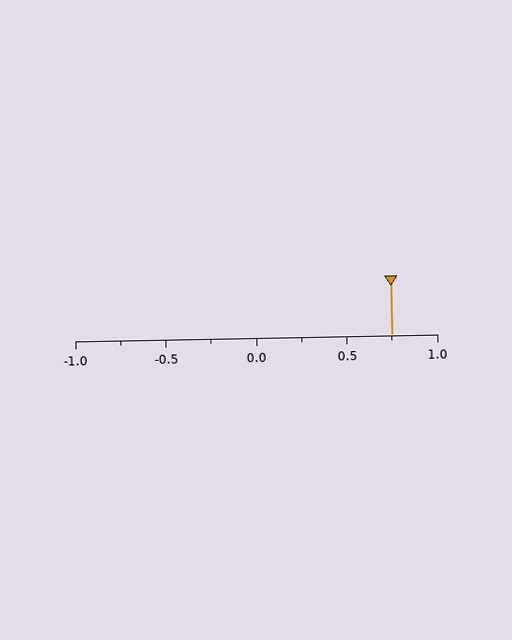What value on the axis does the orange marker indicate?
The marker indicates approximately 0.75.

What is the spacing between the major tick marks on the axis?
The major ticks are spaced 0.5 apart.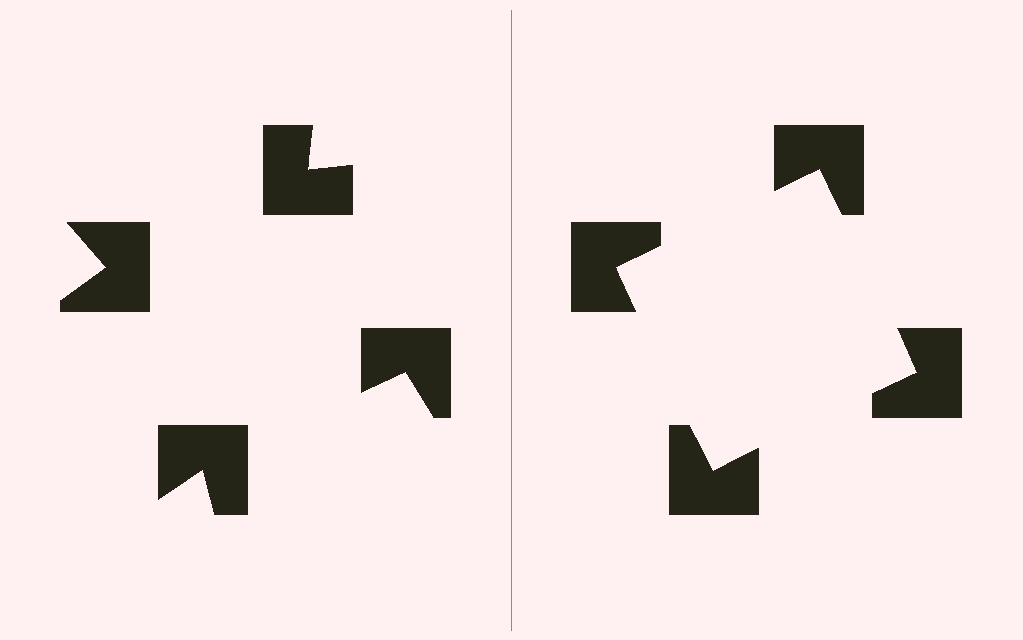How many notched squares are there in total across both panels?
8 — 4 on each side.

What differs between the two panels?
The notched squares are positioned identically on both sides; only the wedge orientations differ. On the right they align to a square; on the left they are misaligned.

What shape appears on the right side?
An illusory square.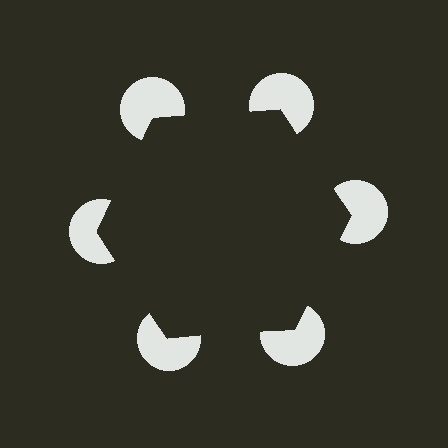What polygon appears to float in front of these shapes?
An illusory hexagon — its edges are inferred from the aligned wedge cuts in the pac-man discs, not physically drawn.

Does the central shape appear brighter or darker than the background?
It typically appears slightly darker than the background, even though no actual brightness change is drawn.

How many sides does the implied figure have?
6 sides.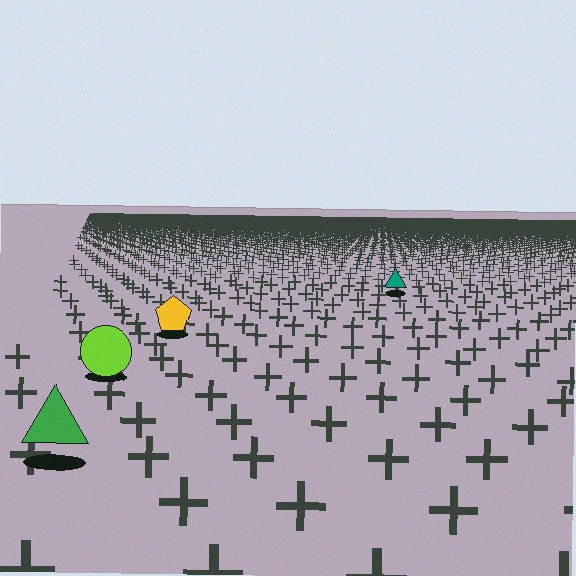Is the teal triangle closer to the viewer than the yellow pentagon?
No. The yellow pentagon is closer — you can tell from the texture gradient: the ground texture is coarser near it.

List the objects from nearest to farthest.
From nearest to farthest: the green triangle, the lime circle, the yellow pentagon, the teal triangle.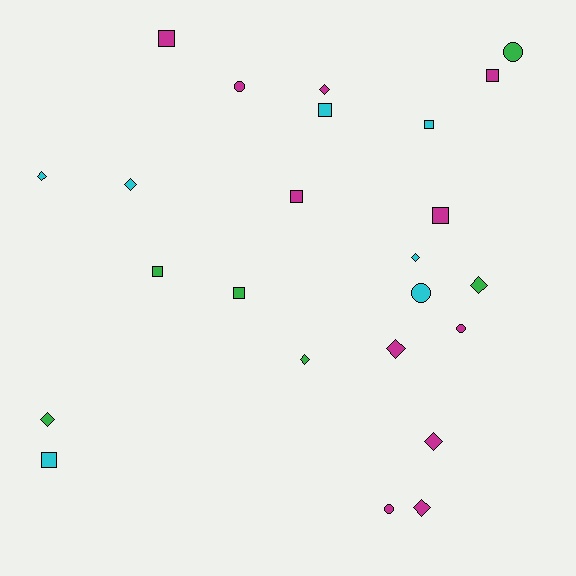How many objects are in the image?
There are 24 objects.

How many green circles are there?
There is 1 green circle.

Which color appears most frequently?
Magenta, with 11 objects.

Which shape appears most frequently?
Diamond, with 10 objects.